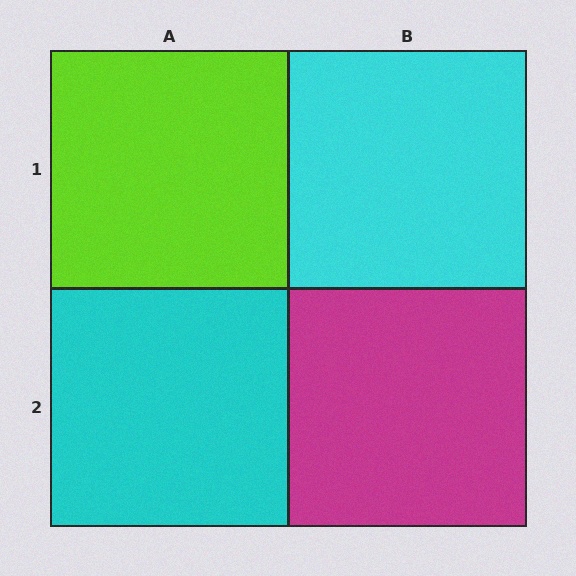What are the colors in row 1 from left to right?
Lime, cyan.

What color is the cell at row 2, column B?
Magenta.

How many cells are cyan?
2 cells are cyan.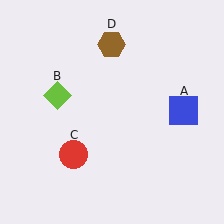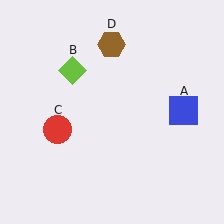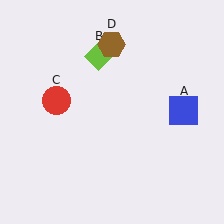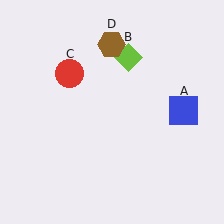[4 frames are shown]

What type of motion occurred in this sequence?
The lime diamond (object B), red circle (object C) rotated clockwise around the center of the scene.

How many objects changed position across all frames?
2 objects changed position: lime diamond (object B), red circle (object C).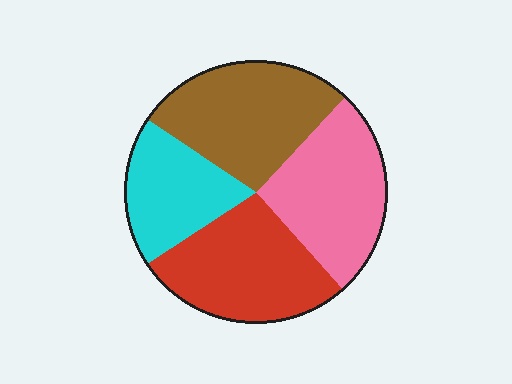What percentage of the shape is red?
Red covers roughly 25% of the shape.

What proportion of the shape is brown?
Brown takes up about one quarter (1/4) of the shape.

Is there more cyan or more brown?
Brown.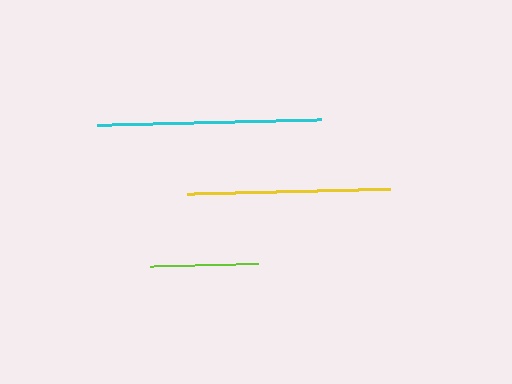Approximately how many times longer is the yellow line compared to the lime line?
The yellow line is approximately 1.9 times the length of the lime line.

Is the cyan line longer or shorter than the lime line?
The cyan line is longer than the lime line.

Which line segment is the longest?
The cyan line is the longest at approximately 224 pixels.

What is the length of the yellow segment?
The yellow segment is approximately 203 pixels long.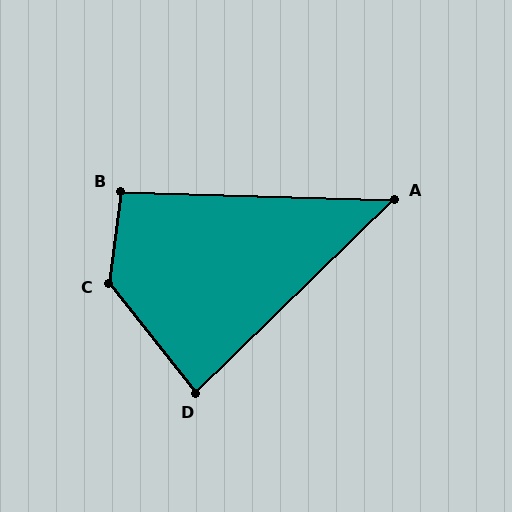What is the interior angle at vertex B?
Approximately 96 degrees (obtuse).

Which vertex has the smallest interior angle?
A, at approximately 46 degrees.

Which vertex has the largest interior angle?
C, at approximately 134 degrees.